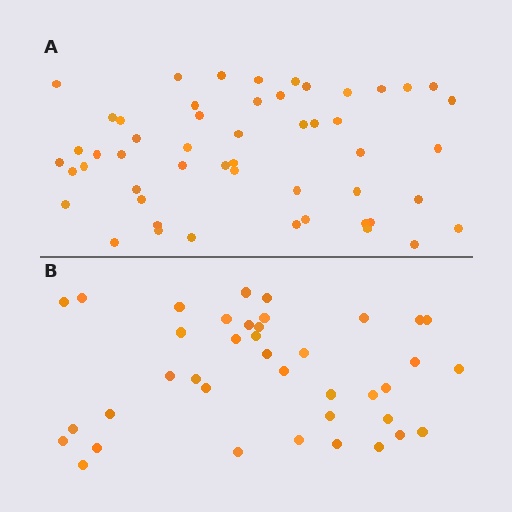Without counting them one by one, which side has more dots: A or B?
Region A (the top region) has more dots.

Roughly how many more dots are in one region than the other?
Region A has approximately 15 more dots than region B.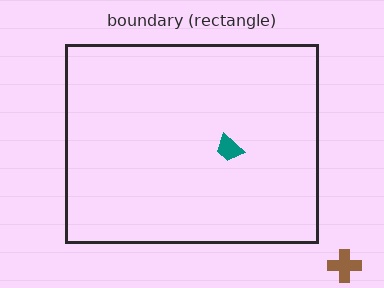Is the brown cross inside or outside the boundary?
Outside.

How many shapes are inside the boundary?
1 inside, 1 outside.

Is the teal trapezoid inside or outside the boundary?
Inside.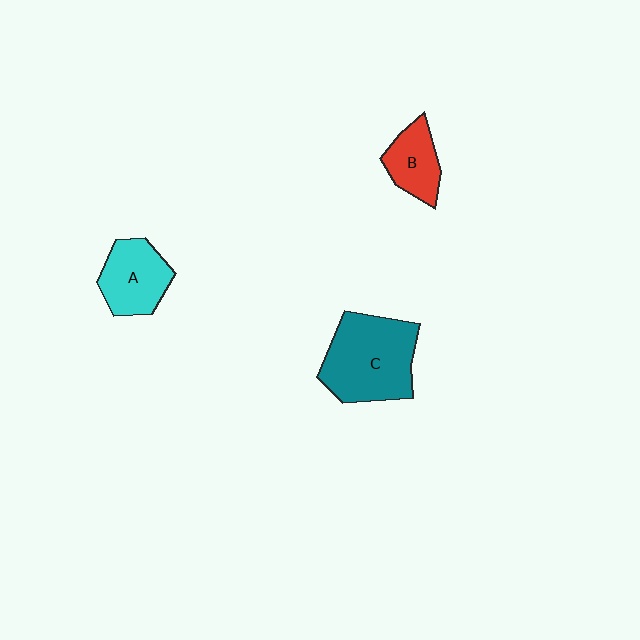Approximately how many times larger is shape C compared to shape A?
Approximately 1.6 times.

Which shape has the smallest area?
Shape B (red).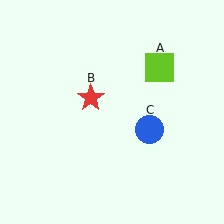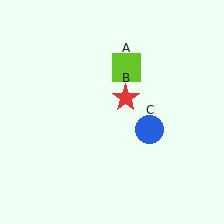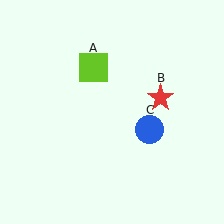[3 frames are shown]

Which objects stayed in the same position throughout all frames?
Blue circle (object C) remained stationary.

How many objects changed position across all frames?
2 objects changed position: lime square (object A), red star (object B).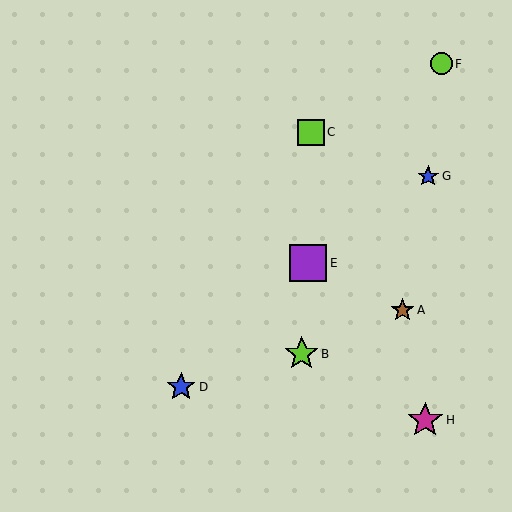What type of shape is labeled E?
Shape E is a purple square.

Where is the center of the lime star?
The center of the lime star is at (302, 354).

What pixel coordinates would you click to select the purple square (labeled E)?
Click at (308, 263) to select the purple square E.